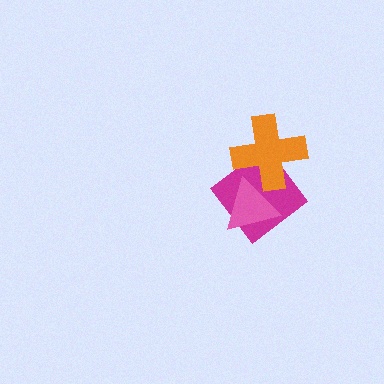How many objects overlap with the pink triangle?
2 objects overlap with the pink triangle.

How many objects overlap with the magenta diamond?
2 objects overlap with the magenta diamond.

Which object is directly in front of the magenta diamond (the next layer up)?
The pink triangle is directly in front of the magenta diamond.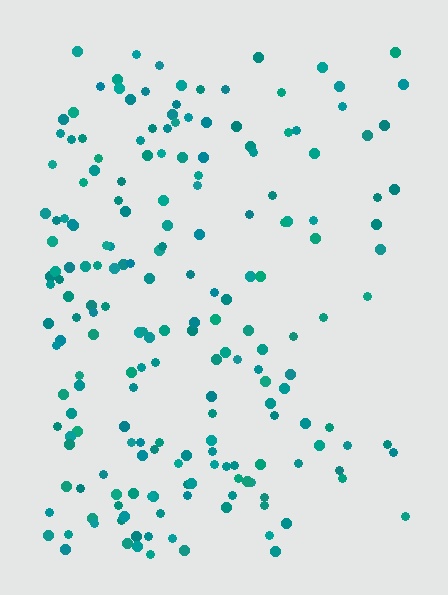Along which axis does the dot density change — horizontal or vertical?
Horizontal.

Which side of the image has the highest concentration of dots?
The left.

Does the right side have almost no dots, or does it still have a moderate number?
Still a moderate number, just noticeably fewer than the left.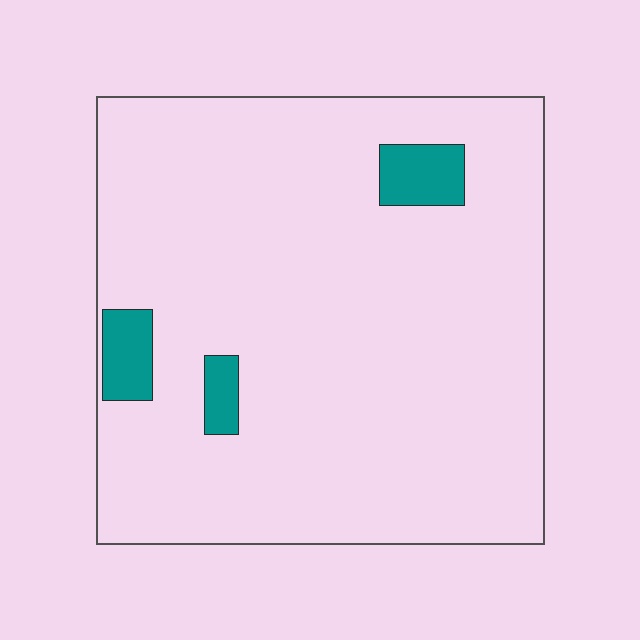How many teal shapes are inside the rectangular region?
3.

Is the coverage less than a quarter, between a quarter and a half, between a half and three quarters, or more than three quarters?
Less than a quarter.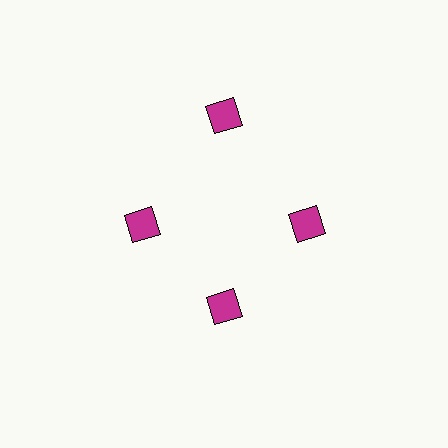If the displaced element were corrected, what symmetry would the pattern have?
It would have 4-fold rotational symmetry — the pattern would map onto itself every 90 degrees.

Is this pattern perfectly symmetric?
No. The 4 magenta squares are arranged in a ring, but one element near the 12 o'clock position is pushed outward from the center, breaking the 4-fold rotational symmetry.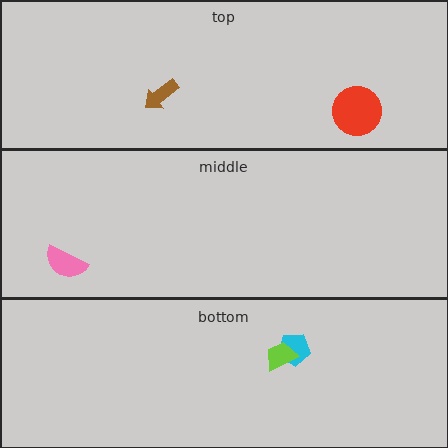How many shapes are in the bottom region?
2.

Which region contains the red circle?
The top region.